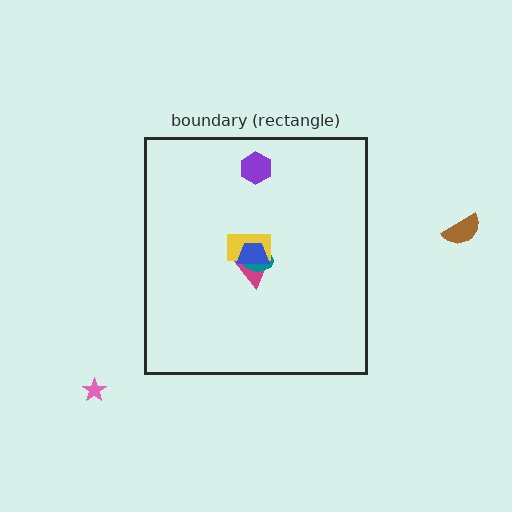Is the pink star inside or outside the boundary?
Outside.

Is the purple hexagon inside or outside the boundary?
Inside.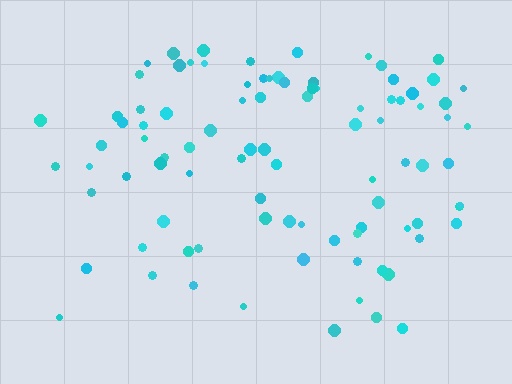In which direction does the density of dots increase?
From bottom to top, with the top side densest.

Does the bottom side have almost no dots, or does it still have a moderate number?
Still a moderate number, just noticeably fewer than the top.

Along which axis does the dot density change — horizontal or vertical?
Vertical.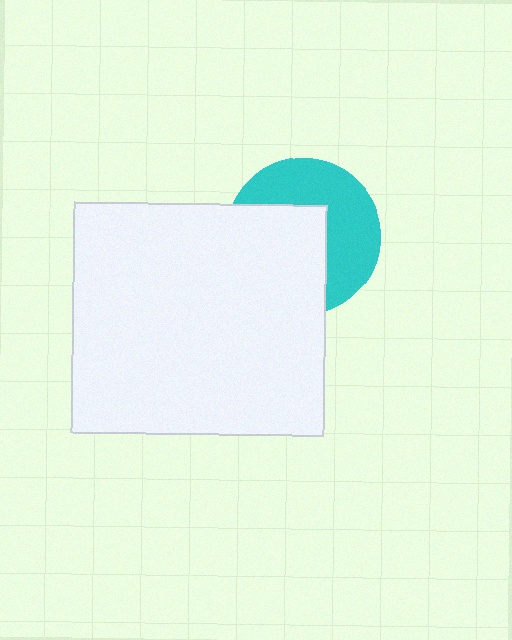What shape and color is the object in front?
The object in front is a white rectangle.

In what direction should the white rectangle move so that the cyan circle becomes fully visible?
The white rectangle should move toward the lower-left. That is the shortest direction to clear the overlap and leave the cyan circle fully visible.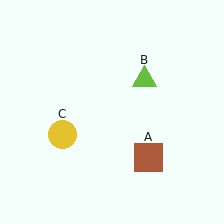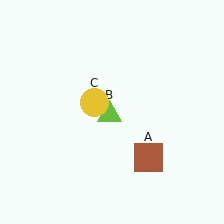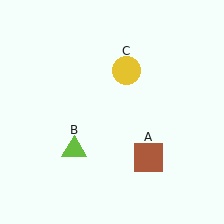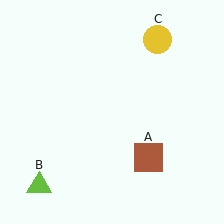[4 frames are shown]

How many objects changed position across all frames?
2 objects changed position: lime triangle (object B), yellow circle (object C).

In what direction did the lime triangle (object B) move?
The lime triangle (object B) moved down and to the left.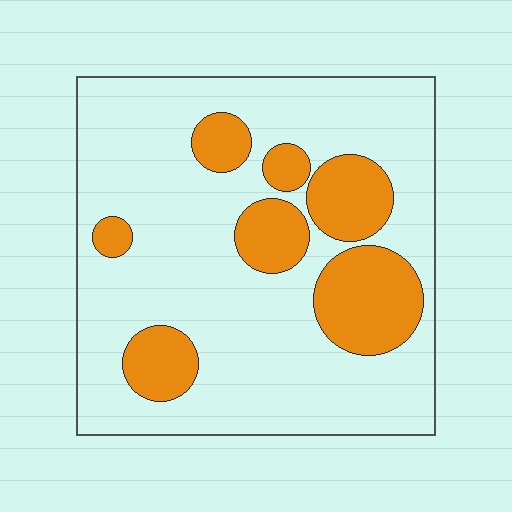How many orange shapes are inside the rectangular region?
7.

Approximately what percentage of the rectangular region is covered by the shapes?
Approximately 25%.